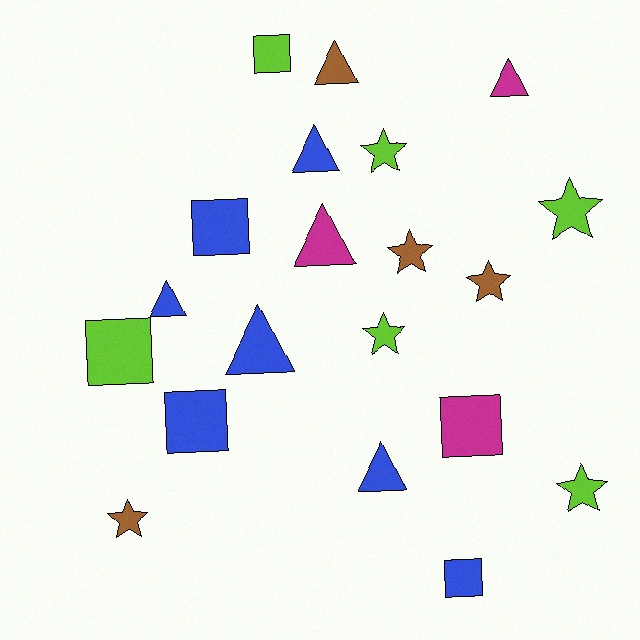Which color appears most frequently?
Blue, with 7 objects.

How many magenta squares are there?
There is 1 magenta square.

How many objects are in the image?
There are 20 objects.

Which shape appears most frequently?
Triangle, with 7 objects.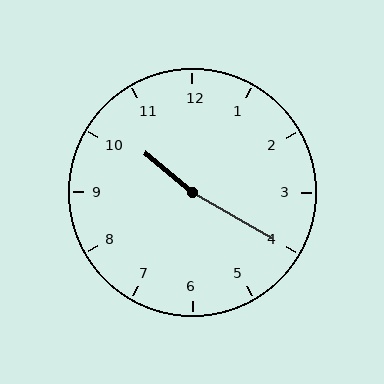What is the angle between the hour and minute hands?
Approximately 170 degrees.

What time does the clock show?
10:20.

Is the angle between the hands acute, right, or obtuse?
It is obtuse.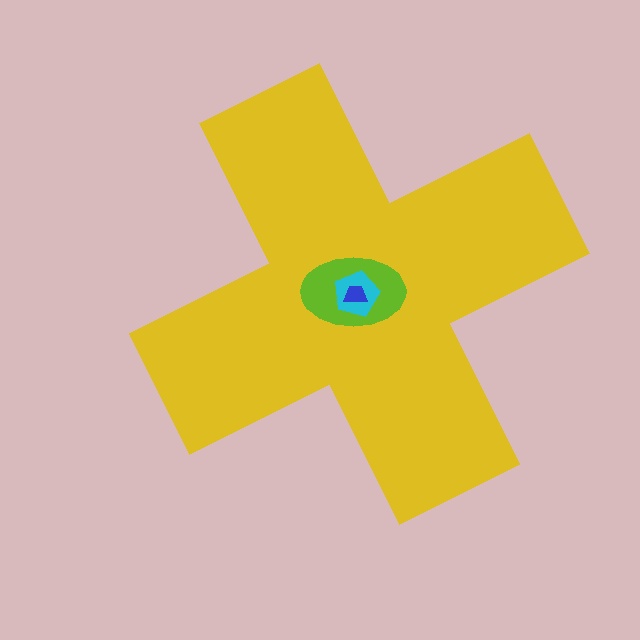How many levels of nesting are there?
4.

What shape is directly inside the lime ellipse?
The cyan pentagon.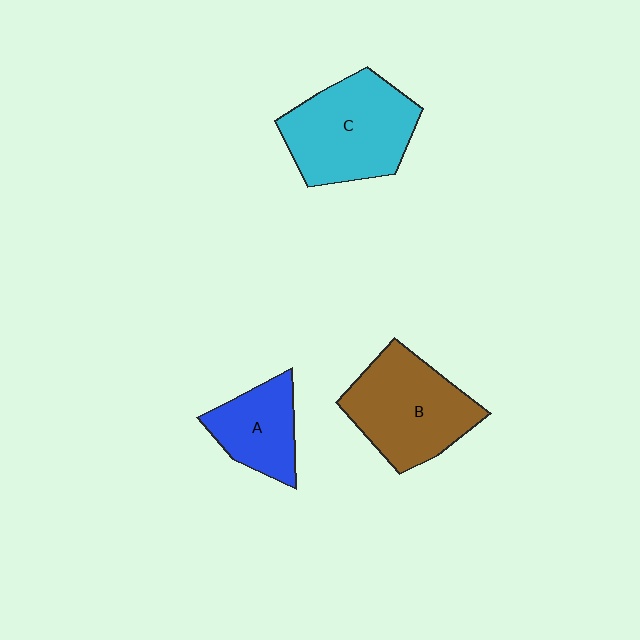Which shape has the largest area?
Shape C (cyan).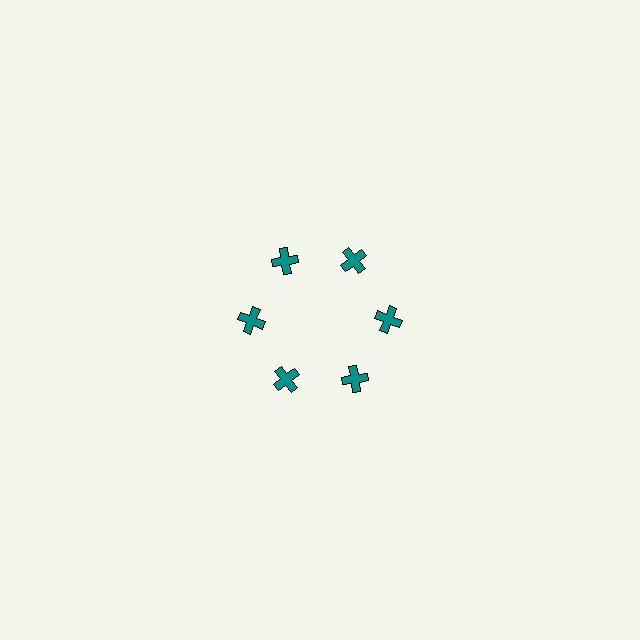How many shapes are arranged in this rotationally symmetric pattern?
There are 6 shapes, arranged in 6 groups of 1.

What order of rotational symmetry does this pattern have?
This pattern has 6-fold rotational symmetry.